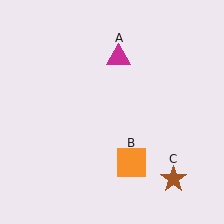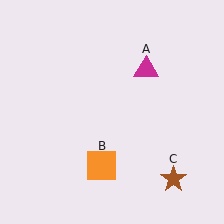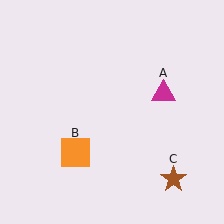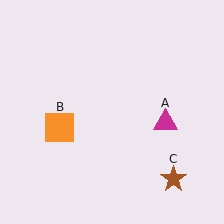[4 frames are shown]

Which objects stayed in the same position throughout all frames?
Brown star (object C) remained stationary.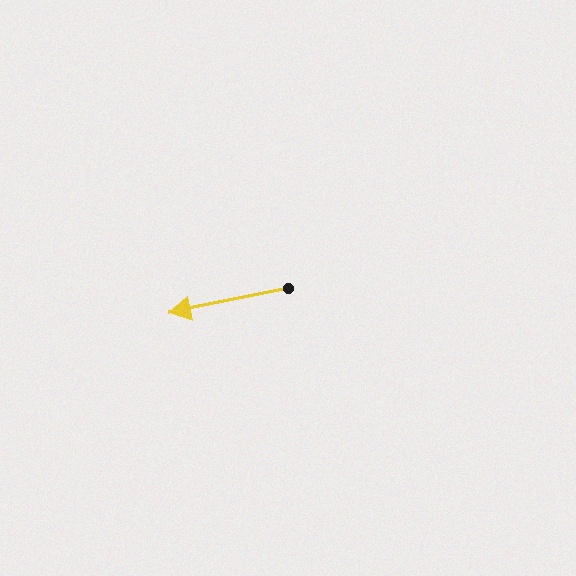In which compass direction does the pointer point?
West.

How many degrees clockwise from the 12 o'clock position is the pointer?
Approximately 258 degrees.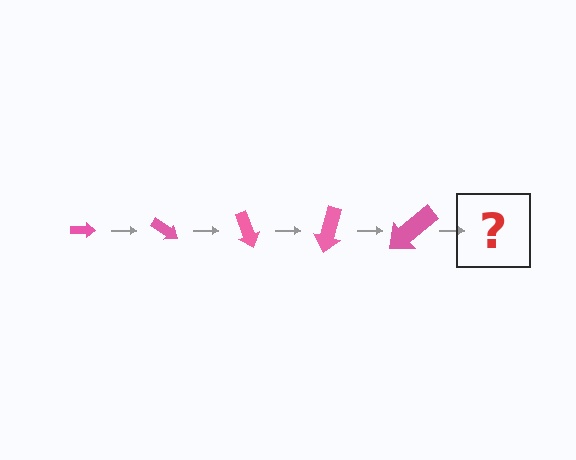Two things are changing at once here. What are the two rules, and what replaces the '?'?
The two rules are that the arrow grows larger each step and it rotates 35 degrees each step. The '?' should be an arrow, larger than the previous one and rotated 175 degrees from the start.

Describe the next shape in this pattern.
It should be an arrow, larger than the previous one and rotated 175 degrees from the start.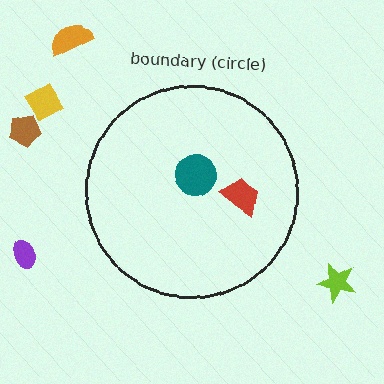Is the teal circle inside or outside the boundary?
Inside.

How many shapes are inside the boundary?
2 inside, 5 outside.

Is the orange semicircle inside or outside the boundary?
Outside.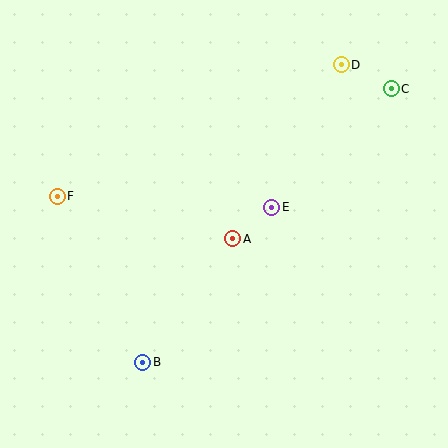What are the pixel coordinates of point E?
Point E is at (272, 207).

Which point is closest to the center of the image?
Point A at (233, 239) is closest to the center.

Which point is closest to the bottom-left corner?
Point B is closest to the bottom-left corner.